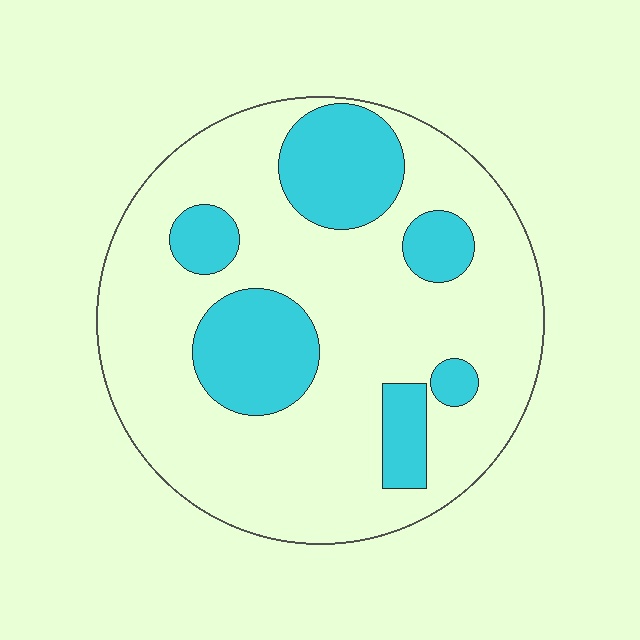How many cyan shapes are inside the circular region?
6.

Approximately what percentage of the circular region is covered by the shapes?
Approximately 25%.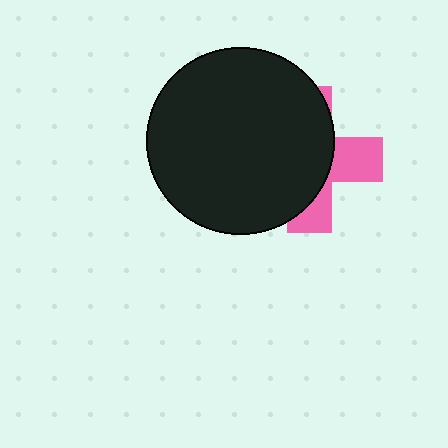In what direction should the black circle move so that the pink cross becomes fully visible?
The black circle should move left. That is the shortest direction to clear the overlap and leave the pink cross fully visible.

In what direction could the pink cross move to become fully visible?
The pink cross could move right. That would shift it out from behind the black circle entirely.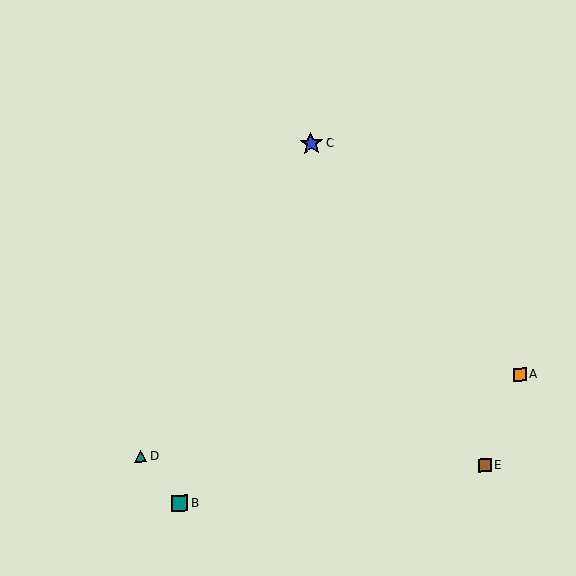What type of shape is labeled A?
Shape A is an orange square.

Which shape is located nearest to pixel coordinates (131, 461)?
The teal triangle (labeled D) at (141, 456) is nearest to that location.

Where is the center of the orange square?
The center of the orange square is at (520, 375).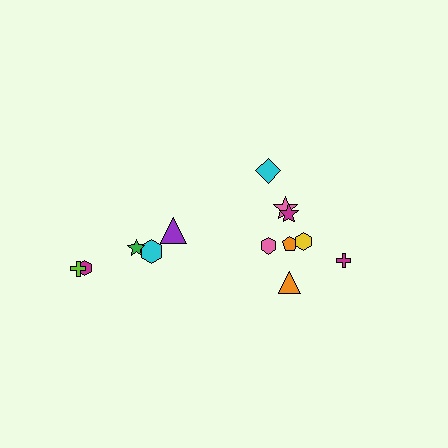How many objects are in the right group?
There are 8 objects.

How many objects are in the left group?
There are 5 objects.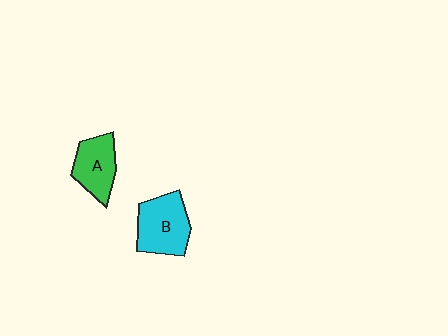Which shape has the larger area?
Shape B (cyan).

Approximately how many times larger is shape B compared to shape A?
Approximately 1.3 times.